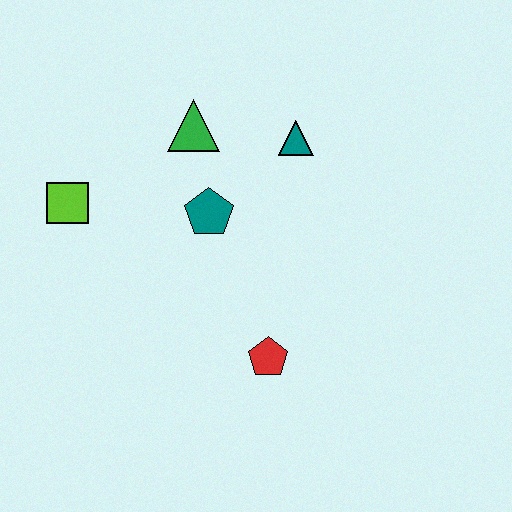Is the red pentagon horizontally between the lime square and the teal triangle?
Yes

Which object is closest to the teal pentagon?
The green triangle is closest to the teal pentagon.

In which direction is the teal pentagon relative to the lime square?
The teal pentagon is to the right of the lime square.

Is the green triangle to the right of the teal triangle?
No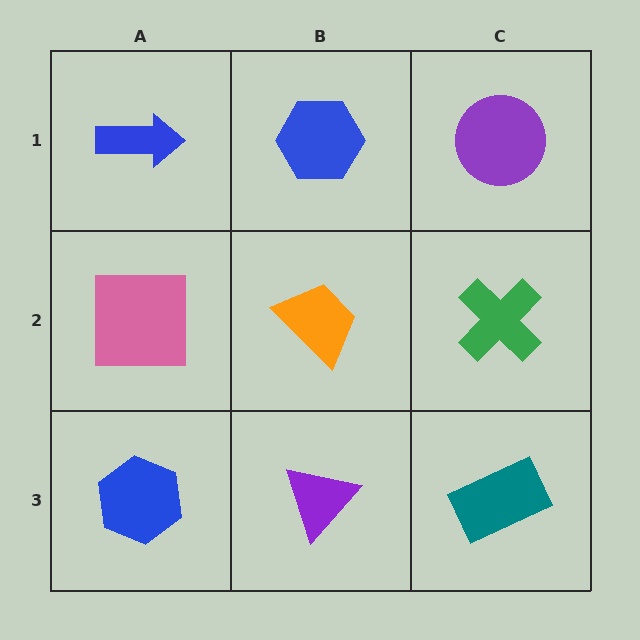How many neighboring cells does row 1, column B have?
3.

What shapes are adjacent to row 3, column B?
An orange trapezoid (row 2, column B), a blue hexagon (row 3, column A), a teal rectangle (row 3, column C).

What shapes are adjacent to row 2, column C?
A purple circle (row 1, column C), a teal rectangle (row 3, column C), an orange trapezoid (row 2, column B).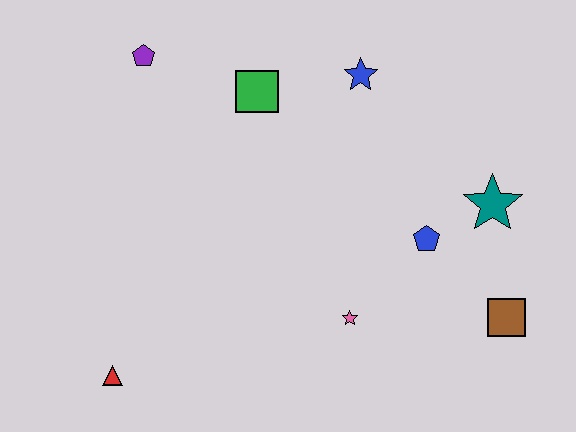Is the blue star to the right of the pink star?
Yes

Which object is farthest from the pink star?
The purple pentagon is farthest from the pink star.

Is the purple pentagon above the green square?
Yes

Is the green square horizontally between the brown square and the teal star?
No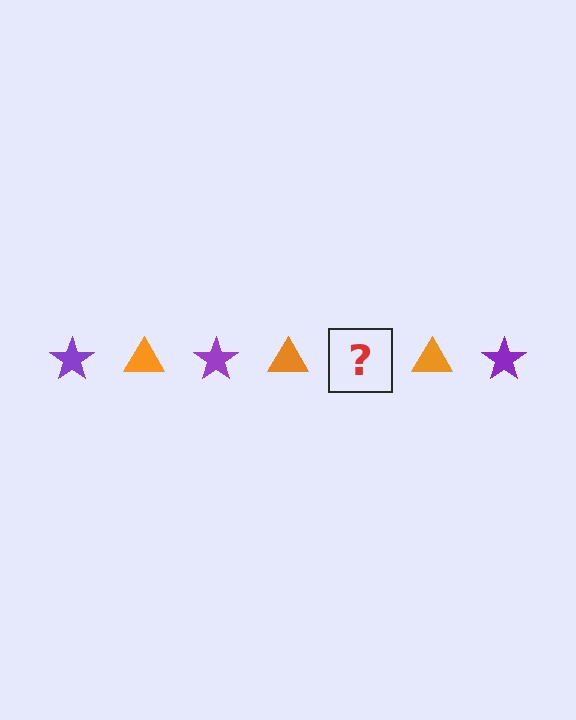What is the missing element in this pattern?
The missing element is a purple star.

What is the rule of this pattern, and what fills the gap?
The rule is that the pattern alternates between purple star and orange triangle. The gap should be filled with a purple star.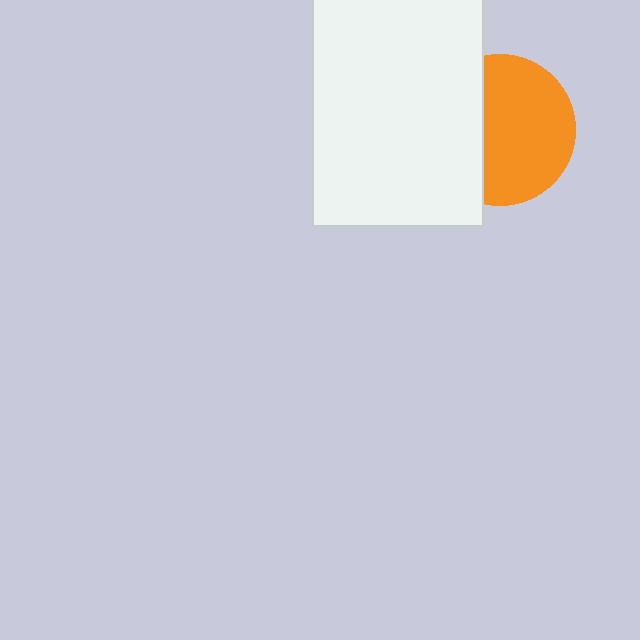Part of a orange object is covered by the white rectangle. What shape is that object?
It is a circle.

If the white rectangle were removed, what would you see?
You would see the complete orange circle.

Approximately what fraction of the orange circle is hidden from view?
Roughly 36% of the orange circle is hidden behind the white rectangle.